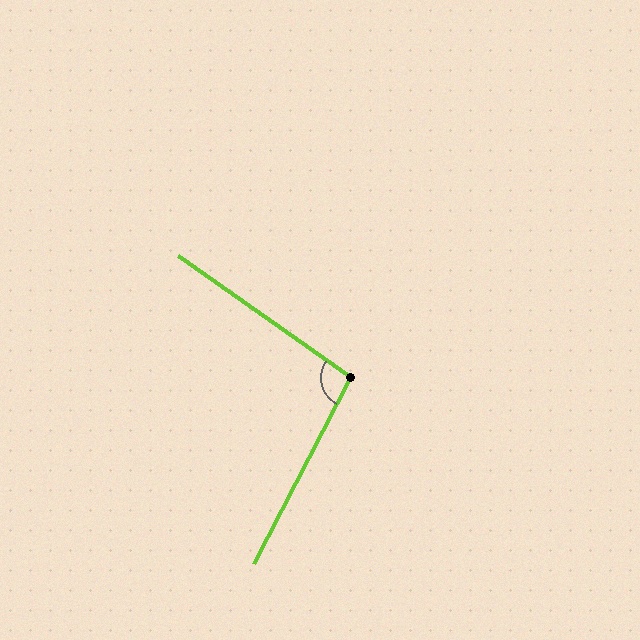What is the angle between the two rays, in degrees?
Approximately 98 degrees.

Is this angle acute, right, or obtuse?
It is obtuse.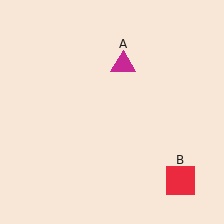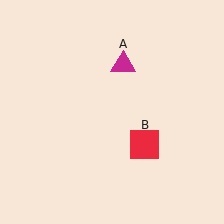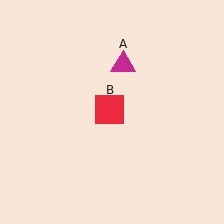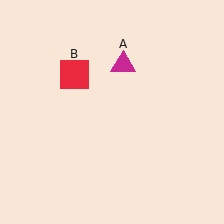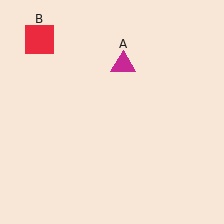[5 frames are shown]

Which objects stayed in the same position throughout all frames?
Magenta triangle (object A) remained stationary.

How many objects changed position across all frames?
1 object changed position: red square (object B).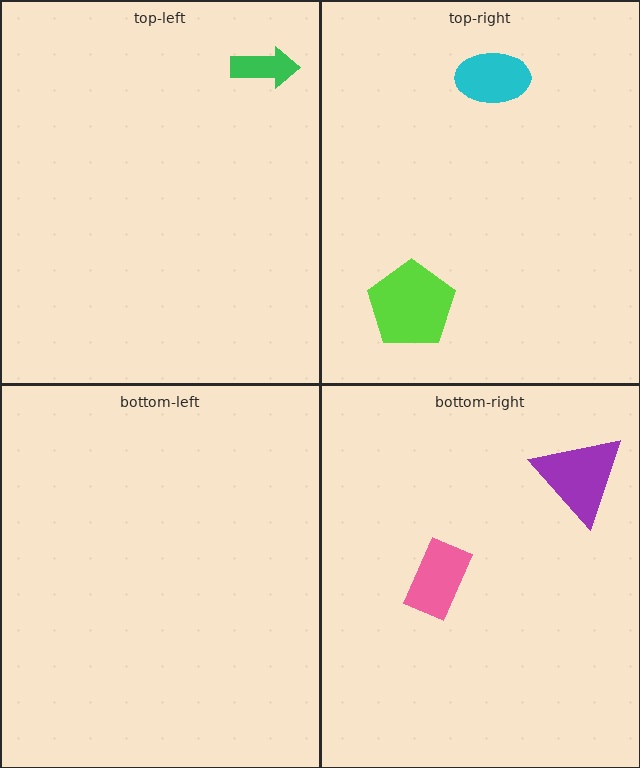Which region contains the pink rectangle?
The bottom-right region.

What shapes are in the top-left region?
The green arrow.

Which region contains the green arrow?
The top-left region.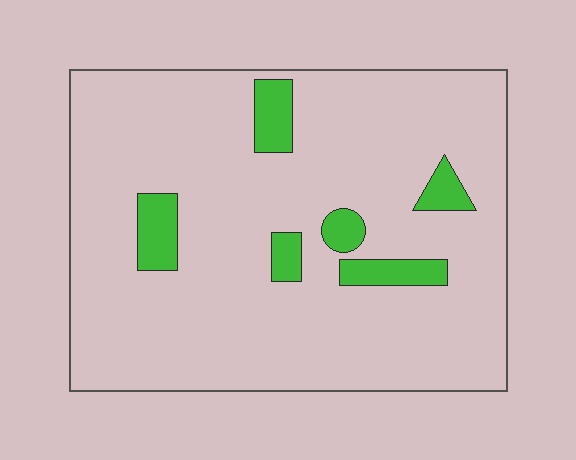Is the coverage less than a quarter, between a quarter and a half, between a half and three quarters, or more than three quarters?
Less than a quarter.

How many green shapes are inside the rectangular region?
6.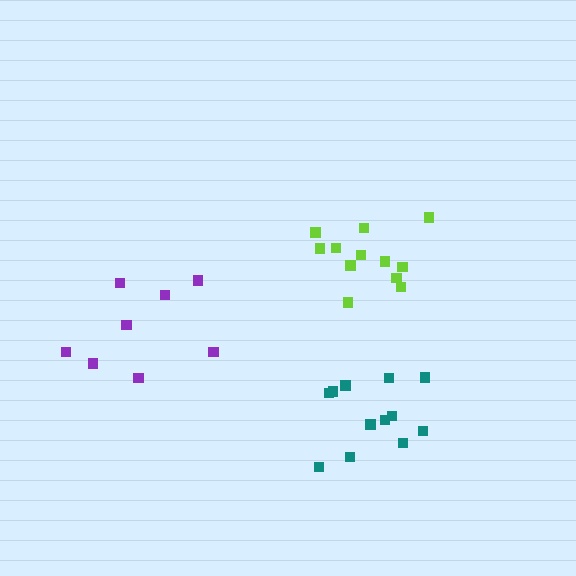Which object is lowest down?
The teal cluster is bottommost.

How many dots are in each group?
Group 1: 12 dots, Group 2: 8 dots, Group 3: 12 dots (32 total).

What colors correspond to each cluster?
The clusters are colored: lime, purple, teal.